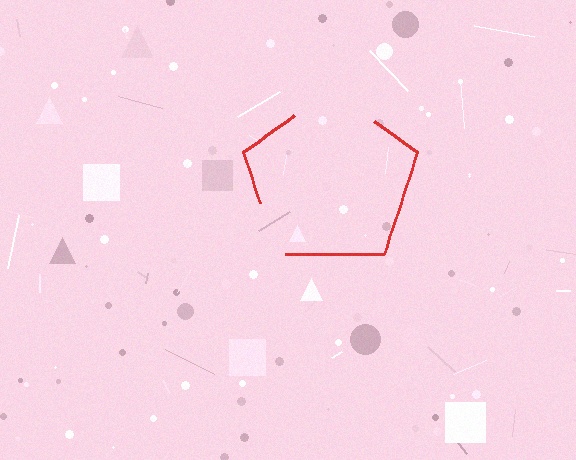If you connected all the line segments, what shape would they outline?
They would outline a pentagon.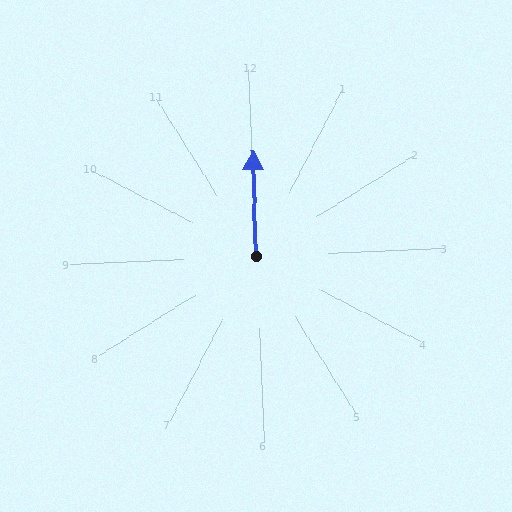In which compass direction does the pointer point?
North.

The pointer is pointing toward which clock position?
Roughly 12 o'clock.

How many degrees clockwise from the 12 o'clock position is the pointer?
Approximately 1 degrees.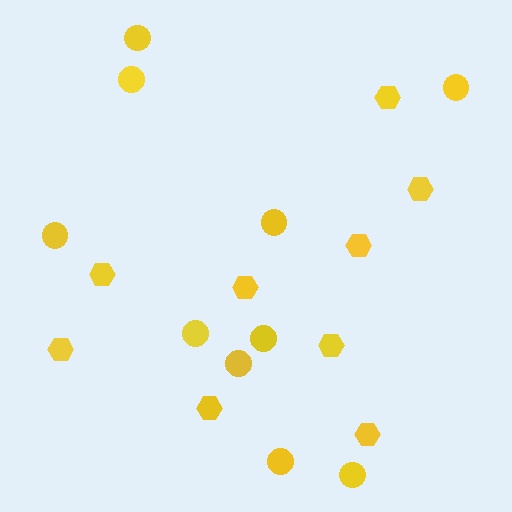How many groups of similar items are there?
There are 2 groups: one group of circles (10) and one group of hexagons (9).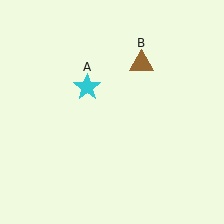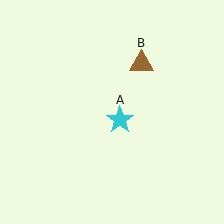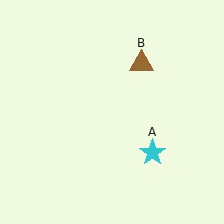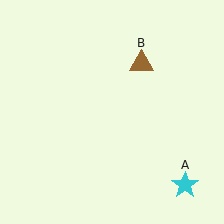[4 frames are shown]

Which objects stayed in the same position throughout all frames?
Brown triangle (object B) remained stationary.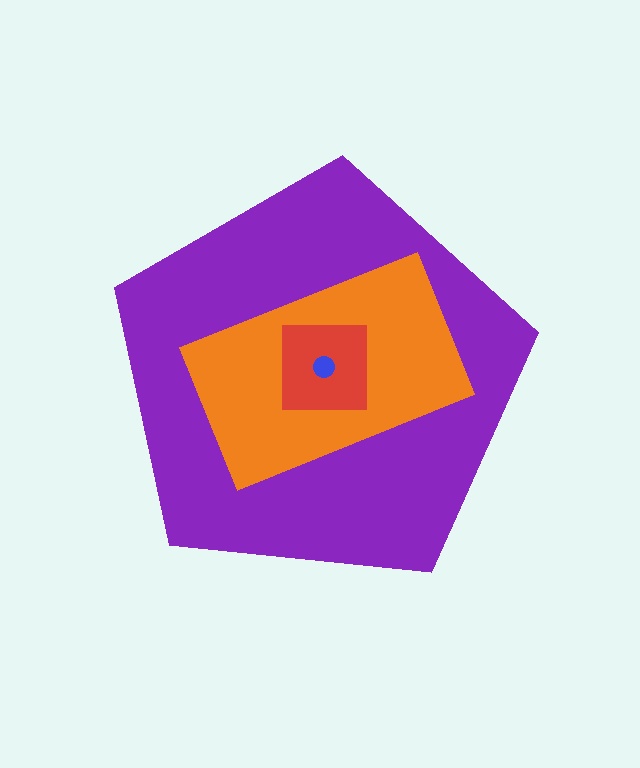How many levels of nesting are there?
4.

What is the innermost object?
The blue circle.